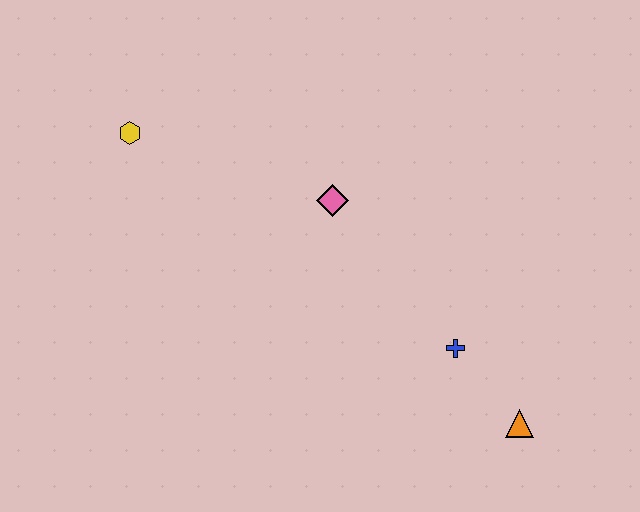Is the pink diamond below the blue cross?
No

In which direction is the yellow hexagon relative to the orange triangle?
The yellow hexagon is to the left of the orange triangle.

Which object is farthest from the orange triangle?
The yellow hexagon is farthest from the orange triangle.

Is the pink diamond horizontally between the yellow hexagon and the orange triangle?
Yes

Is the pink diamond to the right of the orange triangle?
No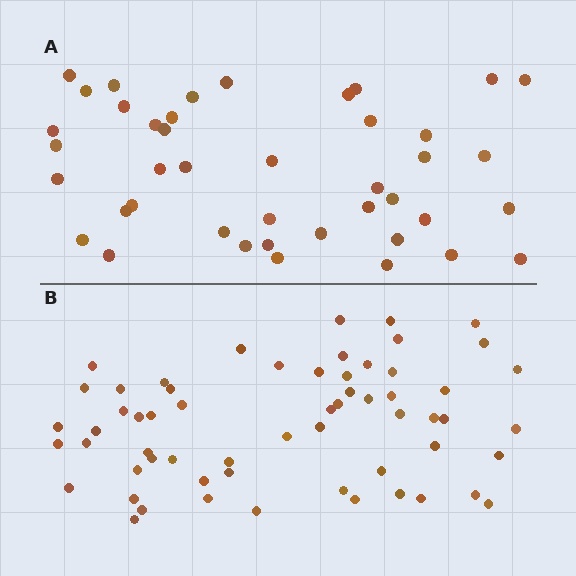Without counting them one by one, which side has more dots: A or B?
Region B (the bottom region) has more dots.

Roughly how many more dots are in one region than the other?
Region B has approximately 20 more dots than region A.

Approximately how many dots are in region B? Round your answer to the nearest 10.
About 60 dots.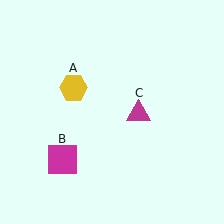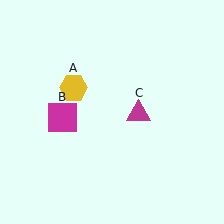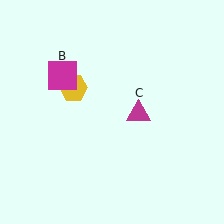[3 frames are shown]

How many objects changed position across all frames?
1 object changed position: magenta square (object B).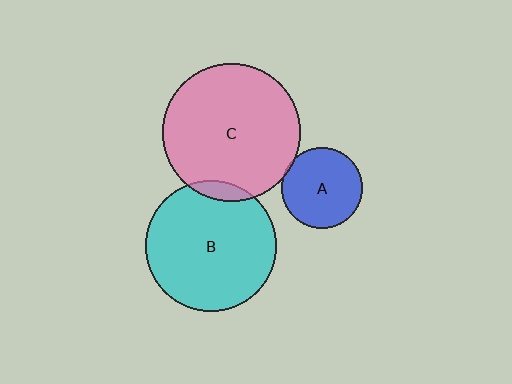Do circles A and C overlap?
Yes.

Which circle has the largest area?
Circle C (pink).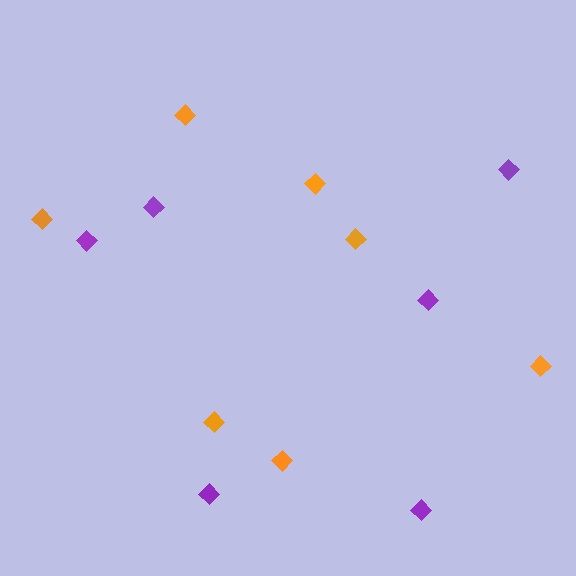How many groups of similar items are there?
There are 2 groups: one group of orange diamonds (7) and one group of purple diamonds (6).